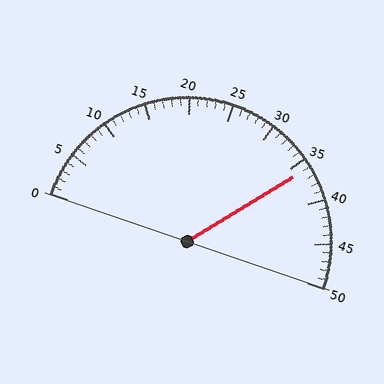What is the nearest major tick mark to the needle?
The nearest major tick mark is 35.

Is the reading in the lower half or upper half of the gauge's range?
The reading is in the upper half of the range (0 to 50).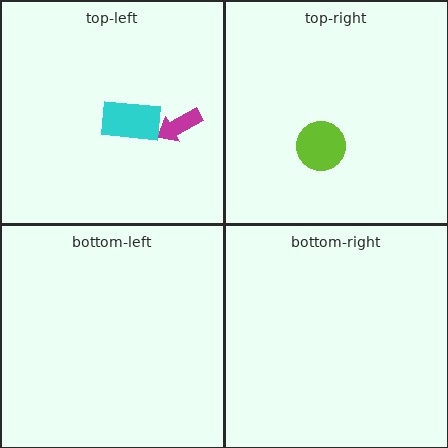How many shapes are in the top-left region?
2.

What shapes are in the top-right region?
The lime circle.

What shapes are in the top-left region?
The magenta arrow, the cyan rectangle.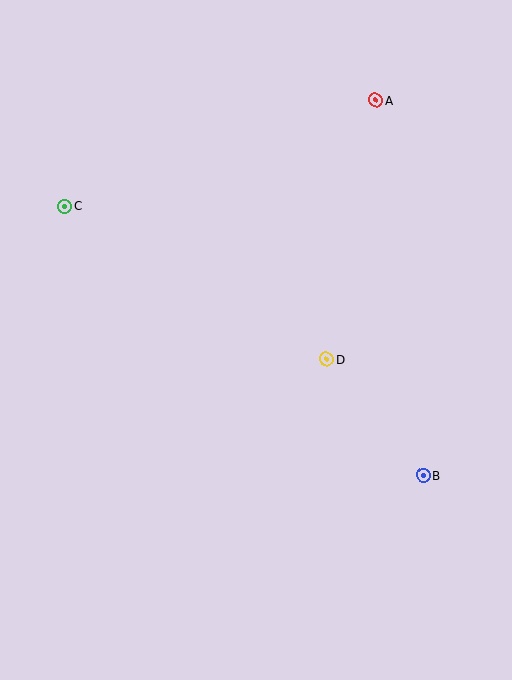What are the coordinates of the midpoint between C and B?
The midpoint between C and B is at (244, 341).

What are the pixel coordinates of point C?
Point C is at (65, 206).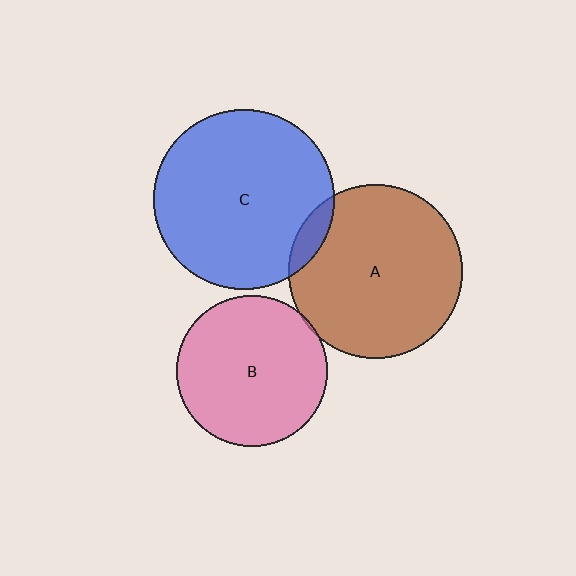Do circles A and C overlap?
Yes.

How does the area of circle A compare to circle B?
Approximately 1.3 times.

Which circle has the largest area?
Circle C (blue).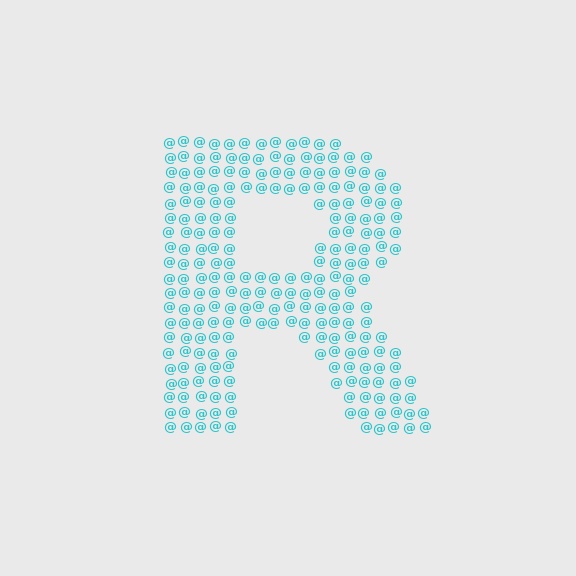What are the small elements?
The small elements are at signs.